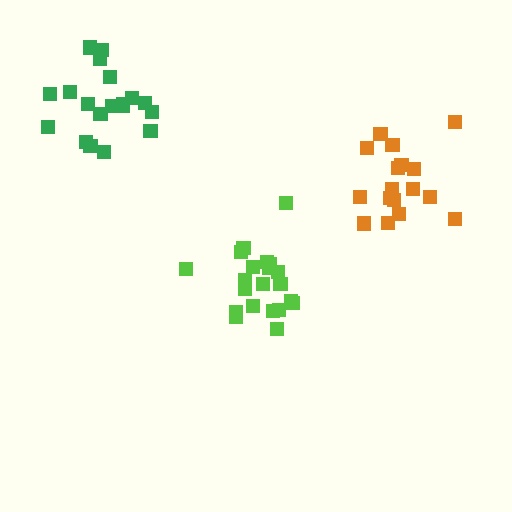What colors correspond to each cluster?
The clusters are colored: lime, orange, green.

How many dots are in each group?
Group 1: 21 dots, Group 2: 18 dots, Group 3: 19 dots (58 total).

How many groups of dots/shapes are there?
There are 3 groups.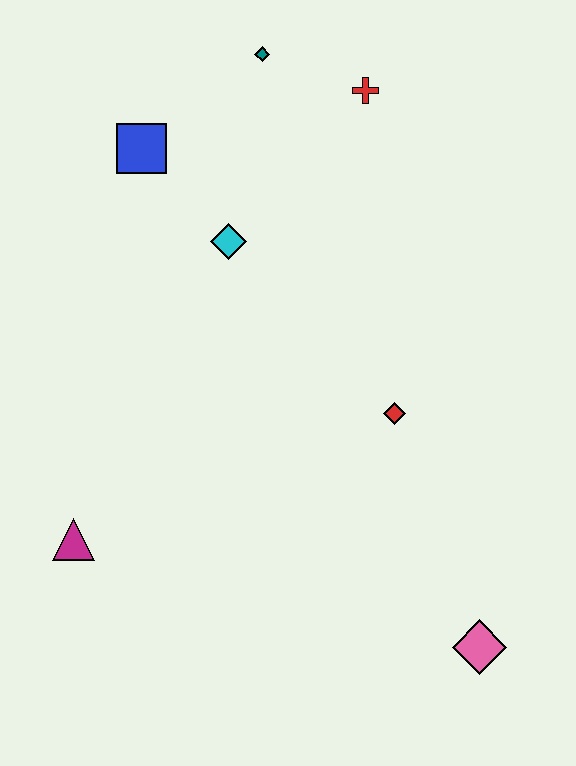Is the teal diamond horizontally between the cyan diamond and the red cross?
Yes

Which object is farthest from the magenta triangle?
The red cross is farthest from the magenta triangle.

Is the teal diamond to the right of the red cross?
No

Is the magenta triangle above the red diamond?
No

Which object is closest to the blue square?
The cyan diamond is closest to the blue square.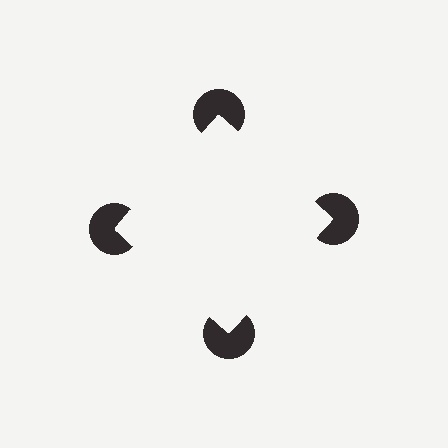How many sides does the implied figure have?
4 sides.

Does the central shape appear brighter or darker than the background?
It typically appears slightly brighter than the background, even though no actual brightness change is drawn.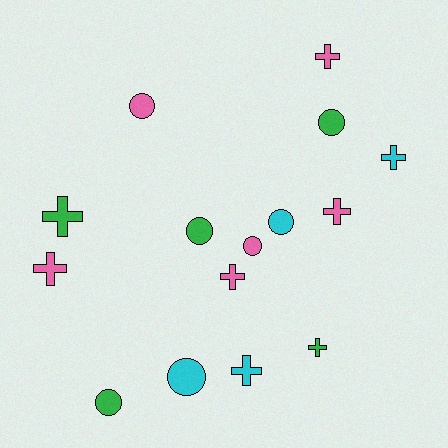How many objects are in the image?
There are 15 objects.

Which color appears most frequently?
Pink, with 6 objects.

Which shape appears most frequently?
Cross, with 8 objects.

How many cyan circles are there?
There are 2 cyan circles.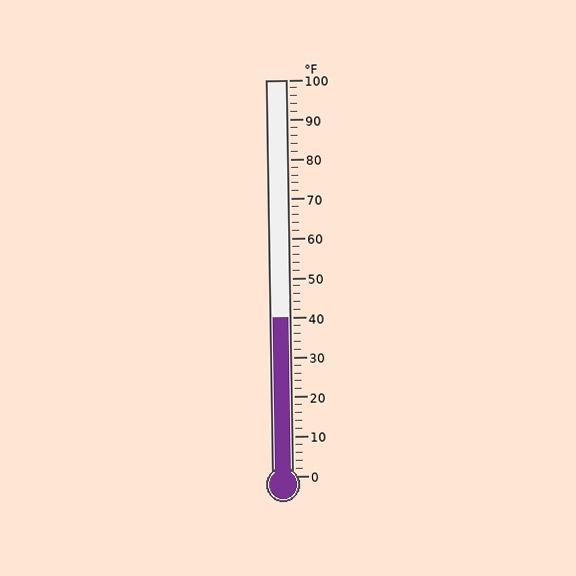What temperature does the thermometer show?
The thermometer shows approximately 40°F.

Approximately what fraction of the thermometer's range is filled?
The thermometer is filled to approximately 40% of its range.